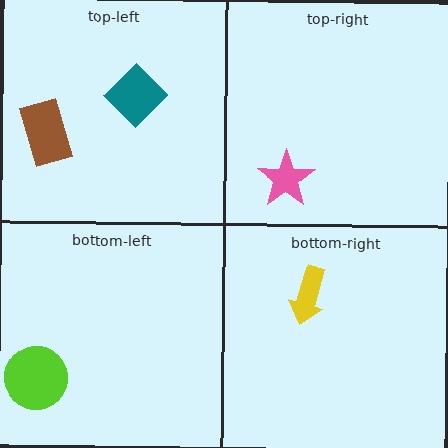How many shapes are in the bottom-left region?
1.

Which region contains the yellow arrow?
The bottom-right region.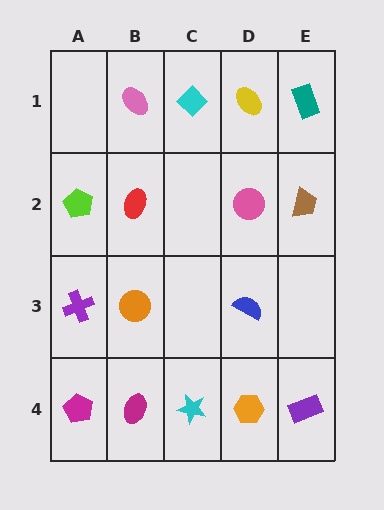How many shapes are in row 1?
4 shapes.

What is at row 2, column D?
A pink circle.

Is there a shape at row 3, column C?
No, that cell is empty.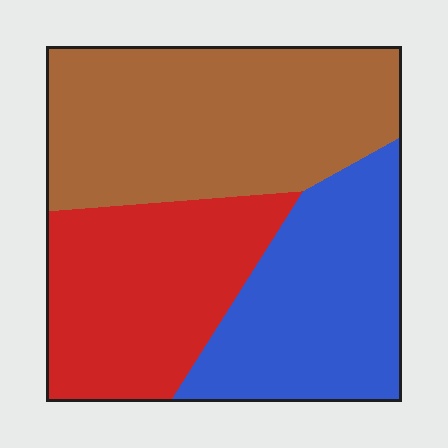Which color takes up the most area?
Brown, at roughly 40%.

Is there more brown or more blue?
Brown.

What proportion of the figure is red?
Red covers around 30% of the figure.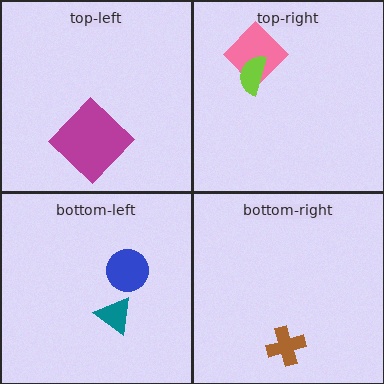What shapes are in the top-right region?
The pink diamond, the lime semicircle.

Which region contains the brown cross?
The bottom-right region.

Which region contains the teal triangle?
The bottom-left region.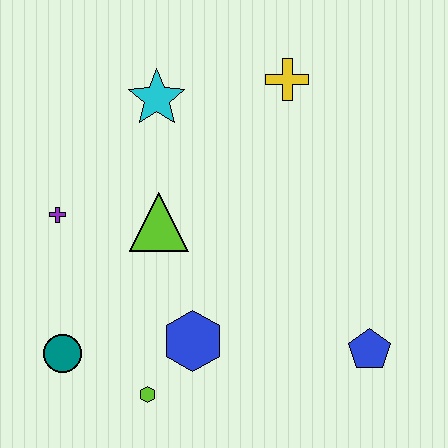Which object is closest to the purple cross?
The lime triangle is closest to the purple cross.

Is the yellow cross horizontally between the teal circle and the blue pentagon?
Yes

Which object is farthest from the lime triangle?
The blue pentagon is farthest from the lime triangle.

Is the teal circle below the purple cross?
Yes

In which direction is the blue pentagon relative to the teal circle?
The blue pentagon is to the right of the teal circle.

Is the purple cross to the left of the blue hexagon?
Yes